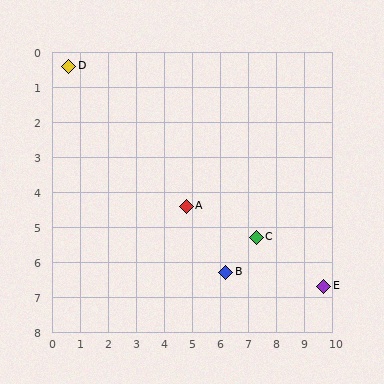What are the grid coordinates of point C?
Point C is at approximately (7.3, 5.3).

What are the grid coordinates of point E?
Point E is at approximately (9.7, 6.7).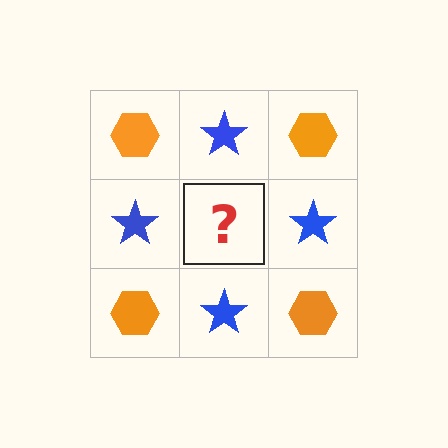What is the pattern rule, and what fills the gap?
The rule is that it alternates orange hexagon and blue star in a checkerboard pattern. The gap should be filled with an orange hexagon.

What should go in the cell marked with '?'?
The missing cell should contain an orange hexagon.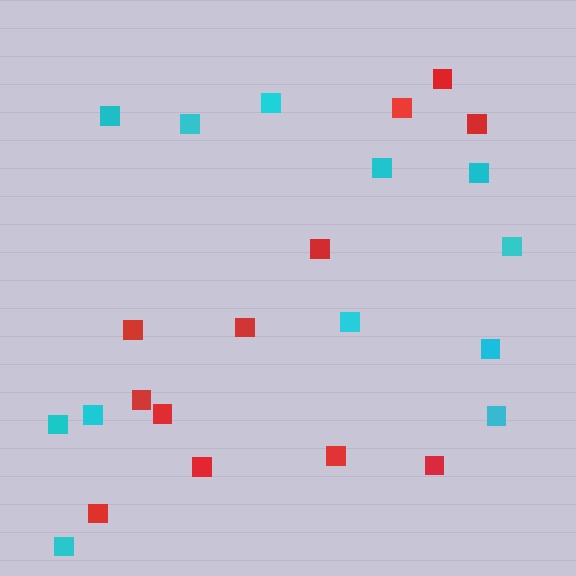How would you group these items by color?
There are 2 groups: one group of cyan squares (12) and one group of red squares (12).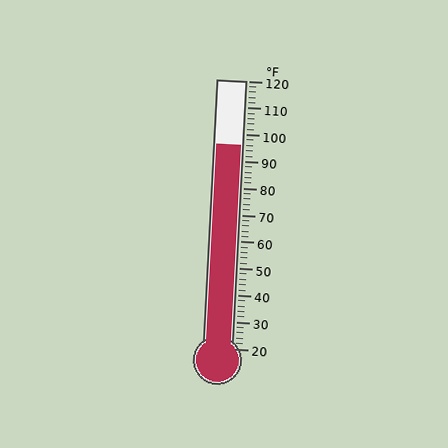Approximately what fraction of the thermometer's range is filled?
The thermometer is filled to approximately 75% of its range.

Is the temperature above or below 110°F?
The temperature is below 110°F.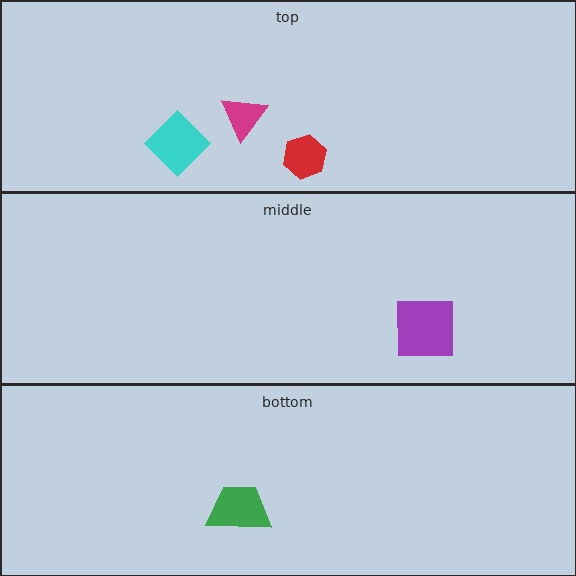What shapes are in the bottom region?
The green trapezoid.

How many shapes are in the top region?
3.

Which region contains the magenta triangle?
The top region.